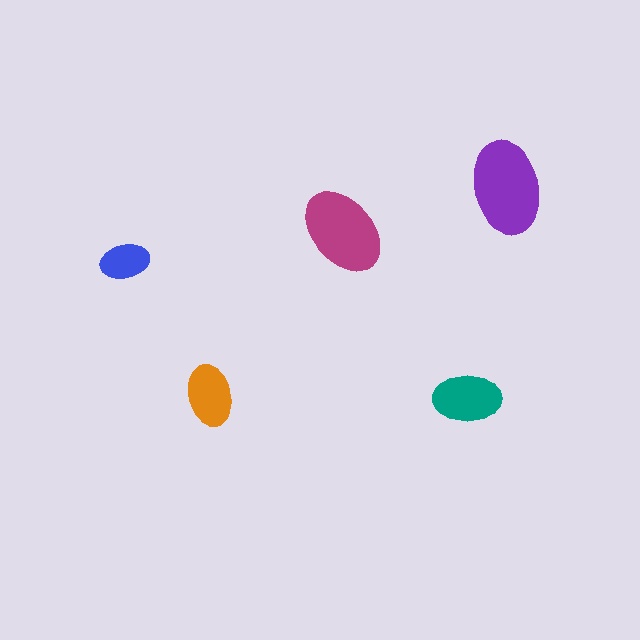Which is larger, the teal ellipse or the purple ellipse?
The purple one.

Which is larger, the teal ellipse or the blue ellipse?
The teal one.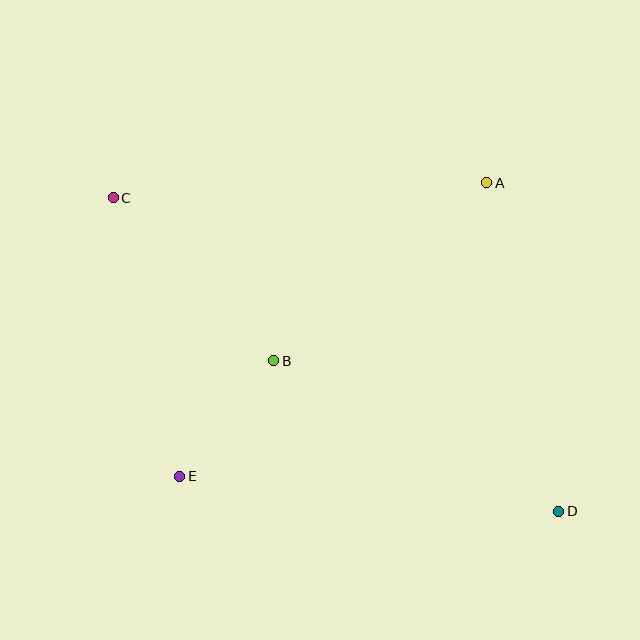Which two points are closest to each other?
Points B and E are closest to each other.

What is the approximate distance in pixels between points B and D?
The distance between B and D is approximately 322 pixels.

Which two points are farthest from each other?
Points C and D are farthest from each other.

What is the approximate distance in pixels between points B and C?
The distance between B and C is approximately 228 pixels.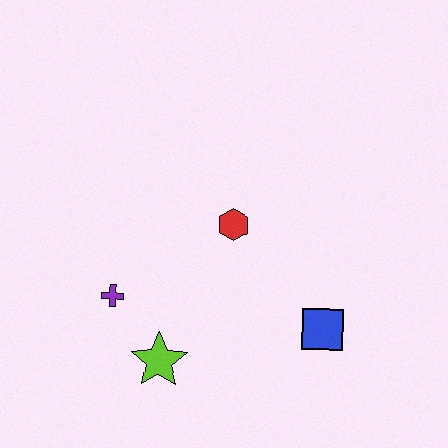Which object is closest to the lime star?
The purple cross is closest to the lime star.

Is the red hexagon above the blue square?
Yes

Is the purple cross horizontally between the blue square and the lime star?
No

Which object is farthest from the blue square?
The purple cross is farthest from the blue square.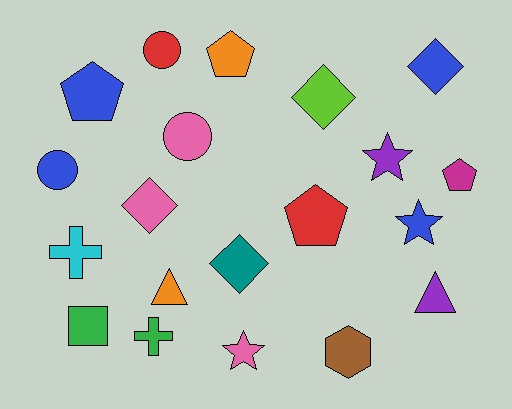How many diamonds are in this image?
There are 4 diamonds.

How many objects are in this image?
There are 20 objects.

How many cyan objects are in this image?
There is 1 cyan object.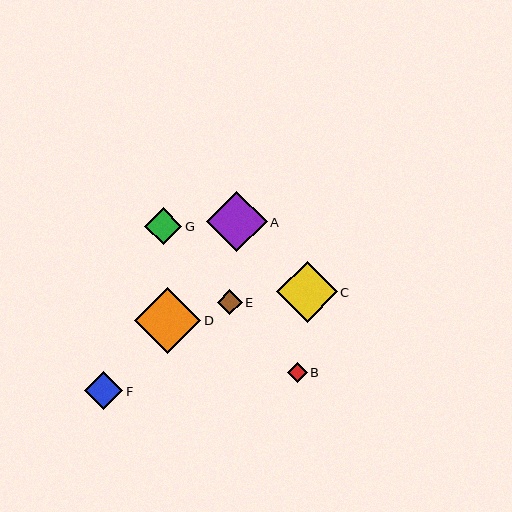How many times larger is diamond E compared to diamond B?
Diamond E is approximately 1.2 times the size of diamond B.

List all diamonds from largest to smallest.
From largest to smallest: D, C, A, F, G, E, B.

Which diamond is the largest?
Diamond D is the largest with a size of approximately 66 pixels.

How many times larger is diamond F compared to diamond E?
Diamond F is approximately 1.6 times the size of diamond E.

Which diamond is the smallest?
Diamond B is the smallest with a size of approximately 20 pixels.